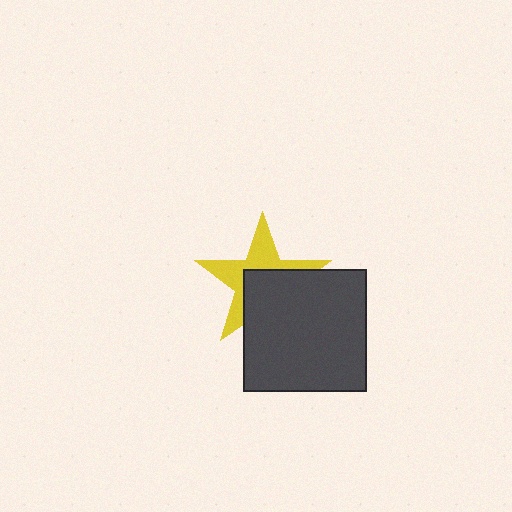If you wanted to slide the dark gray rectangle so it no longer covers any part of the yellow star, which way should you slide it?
Slide it down — that is the most direct way to separate the two shapes.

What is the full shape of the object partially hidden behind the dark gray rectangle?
The partially hidden object is a yellow star.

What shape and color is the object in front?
The object in front is a dark gray rectangle.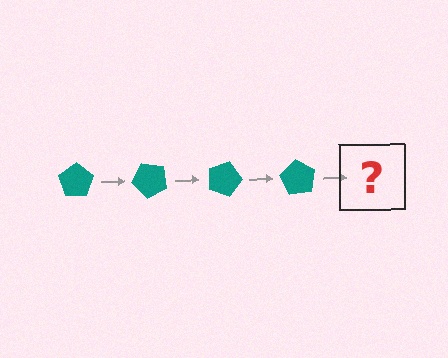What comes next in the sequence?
The next element should be a teal pentagon rotated 180 degrees.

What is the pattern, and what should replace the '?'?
The pattern is that the pentagon rotates 45 degrees each step. The '?' should be a teal pentagon rotated 180 degrees.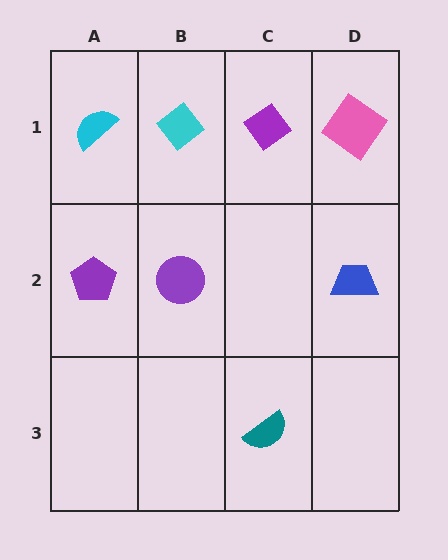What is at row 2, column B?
A purple circle.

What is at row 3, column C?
A teal semicircle.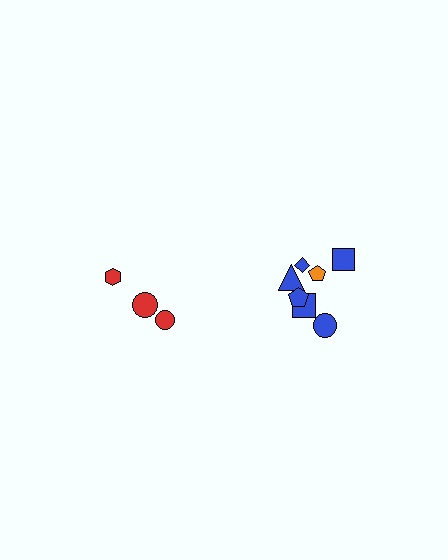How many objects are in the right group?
There are 7 objects.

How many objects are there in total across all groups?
There are 10 objects.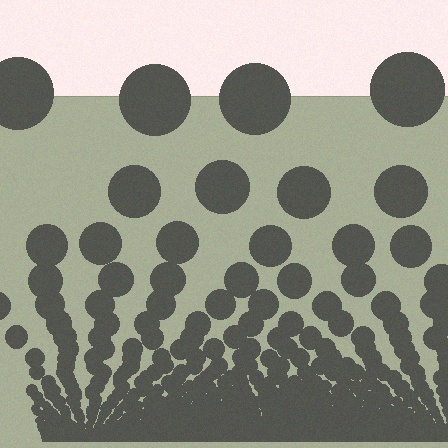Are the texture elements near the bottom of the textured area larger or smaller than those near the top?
Smaller. The gradient is inverted — elements near the bottom are smaller and denser.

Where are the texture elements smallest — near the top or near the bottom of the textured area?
Near the bottom.